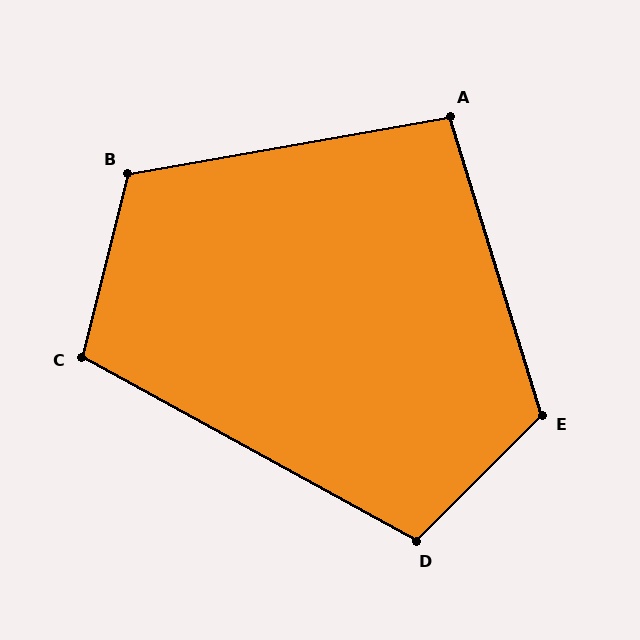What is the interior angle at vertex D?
Approximately 106 degrees (obtuse).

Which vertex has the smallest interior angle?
A, at approximately 97 degrees.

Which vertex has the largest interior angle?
E, at approximately 118 degrees.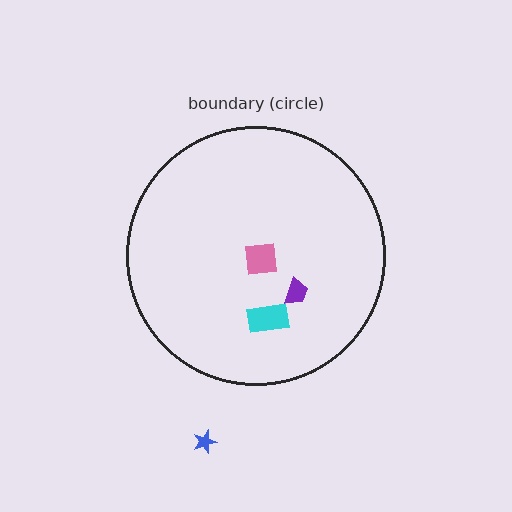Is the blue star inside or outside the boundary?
Outside.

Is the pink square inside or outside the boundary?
Inside.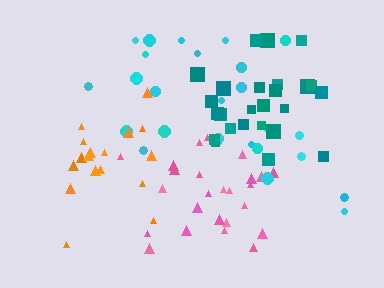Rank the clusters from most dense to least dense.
teal, pink, orange, cyan.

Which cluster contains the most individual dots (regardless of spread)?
Cyan (26).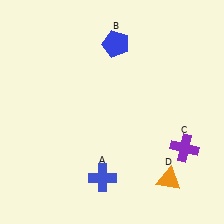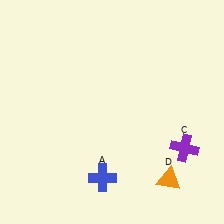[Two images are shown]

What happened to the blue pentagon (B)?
The blue pentagon (B) was removed in Image 2. It was in the top-right area of Image 1.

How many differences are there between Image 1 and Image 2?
There is 1 difference between the two images.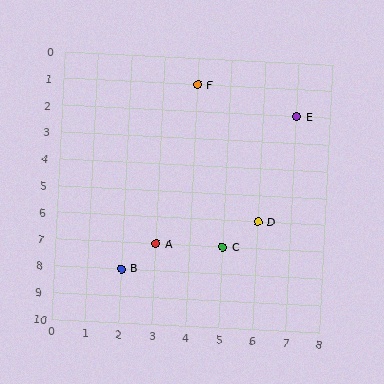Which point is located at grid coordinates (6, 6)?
Point D is at (6, 6).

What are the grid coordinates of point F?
Point F is at grid coordinates (4, 1).